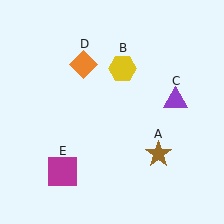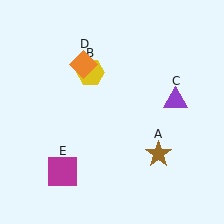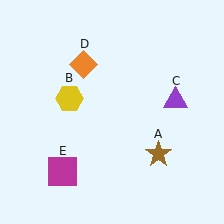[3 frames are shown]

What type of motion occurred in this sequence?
The yellow hexagon (object B) rotated counterclockwise around the center of the scene.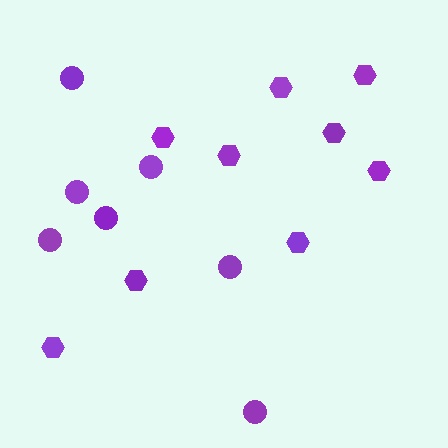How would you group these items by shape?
There are 2 groups: one group of hexagons (9) and one group of circles (7).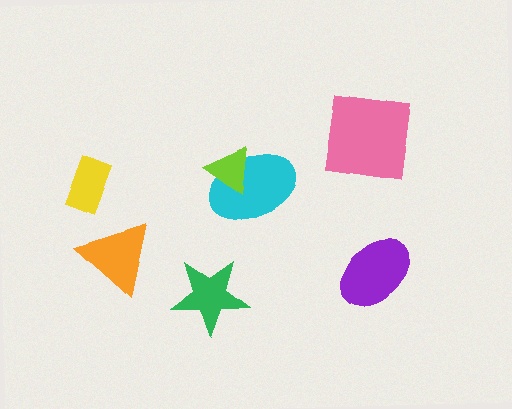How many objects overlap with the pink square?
0 objects overlap with the pink square.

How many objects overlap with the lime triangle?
1 object overlaps with the lime triangle.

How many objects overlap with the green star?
0 objects overlap with the green star.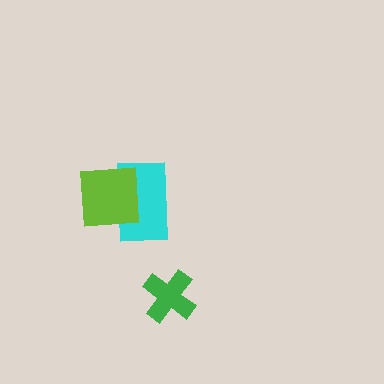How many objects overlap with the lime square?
1 object overlaps with the lime square.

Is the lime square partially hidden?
No, no other shape covers it.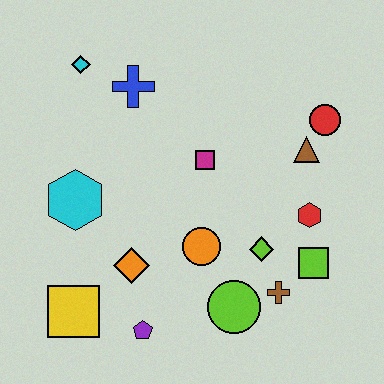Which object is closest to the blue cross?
The cyan diamond is closest to the blue cross.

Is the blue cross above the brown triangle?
Yes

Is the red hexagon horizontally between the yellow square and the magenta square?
No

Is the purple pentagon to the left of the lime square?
Yes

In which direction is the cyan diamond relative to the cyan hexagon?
The cyan diamond is above the cyan hexagon.